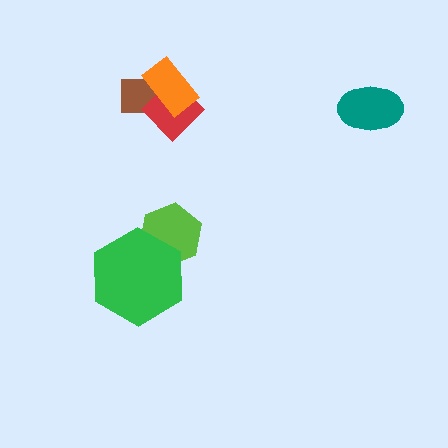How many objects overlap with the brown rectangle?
2 objects overlap with the brown rectangle.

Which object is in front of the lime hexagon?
The green hexagon is in front of the lime hexagon.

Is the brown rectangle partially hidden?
Yes, it is partially covered by another shape.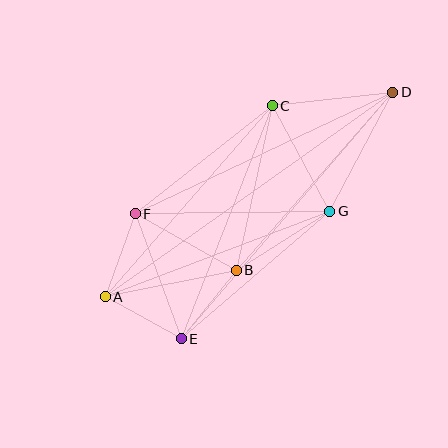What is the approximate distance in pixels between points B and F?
The distance between B and F is approximately 116 pixels.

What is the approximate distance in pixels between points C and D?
The distance between C and D is approximately 122 pixels.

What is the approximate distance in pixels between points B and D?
The distance between B and D is approximately 237 pixels.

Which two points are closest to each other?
Points A and E are closest to each other.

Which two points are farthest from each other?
Points A and D are farthest from each other.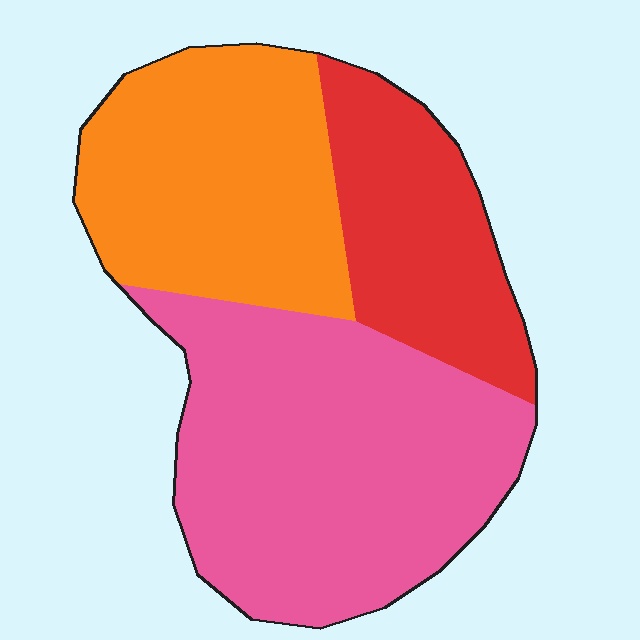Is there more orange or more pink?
Pink.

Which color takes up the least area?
Red, at roughly 20%.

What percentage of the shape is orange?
Orange covers roughly 30% of the shape.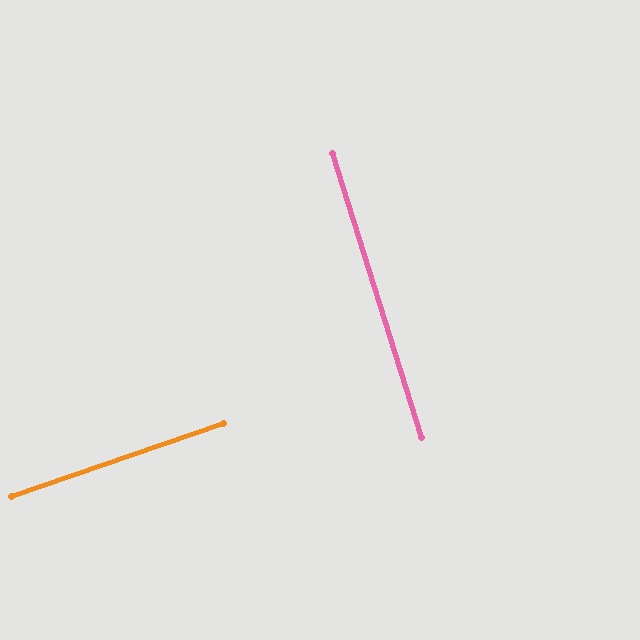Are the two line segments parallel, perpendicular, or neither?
Perpendicular — they meet at approximately 88°.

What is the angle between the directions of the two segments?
Approximately 88 degrees.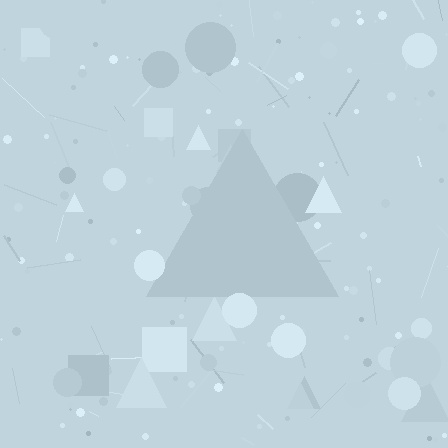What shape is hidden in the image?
A triangle is hidden in the image.